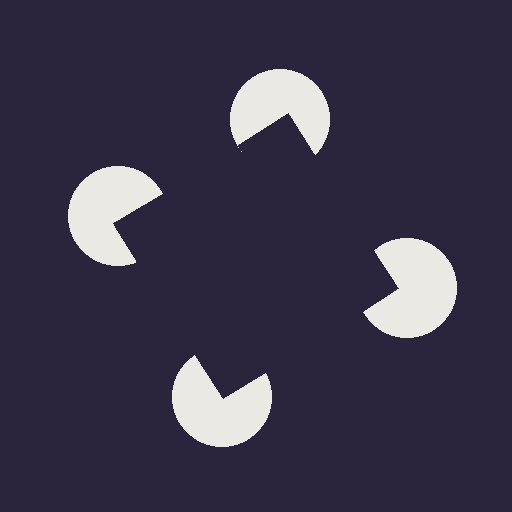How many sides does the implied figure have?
4 sides.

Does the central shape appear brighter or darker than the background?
It typically appears slightly darker than the background, even though no actual brightness change is drawn.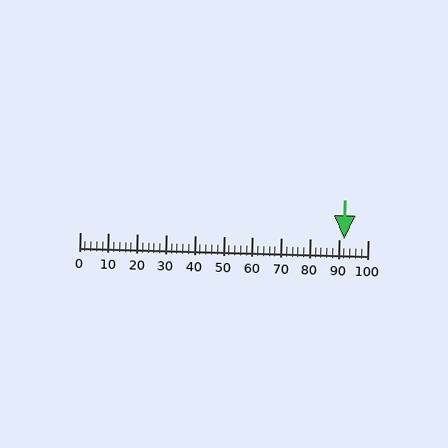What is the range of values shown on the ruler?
The ruler shows values from 0 to 100.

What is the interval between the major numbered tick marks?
The major tick marks are spaced 10 units apart.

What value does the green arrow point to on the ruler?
The green arrow points to approximately 92.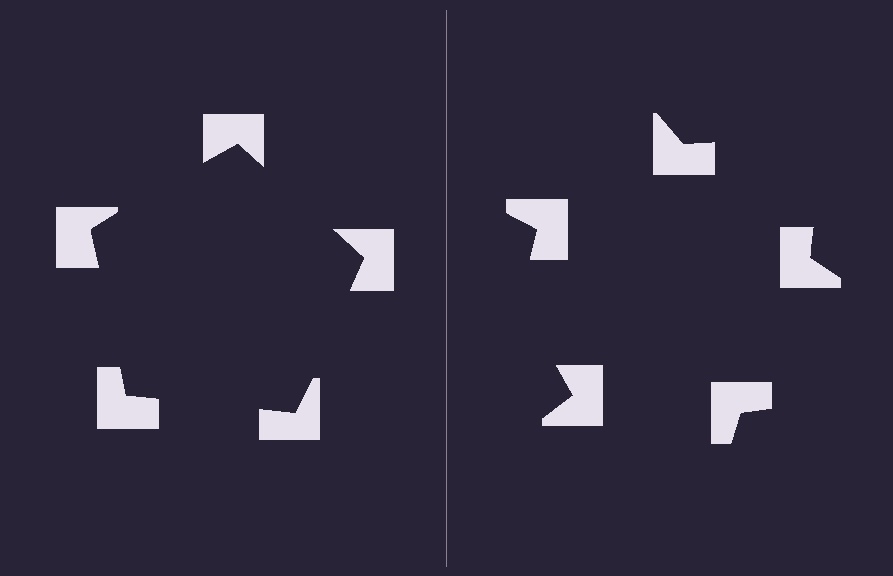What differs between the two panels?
The notched squares are positioned identically on both sides; only the wedge orientations differ. On the left they align to a pentagon; on the right they are misaligned.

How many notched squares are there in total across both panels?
10 — 5 on each side.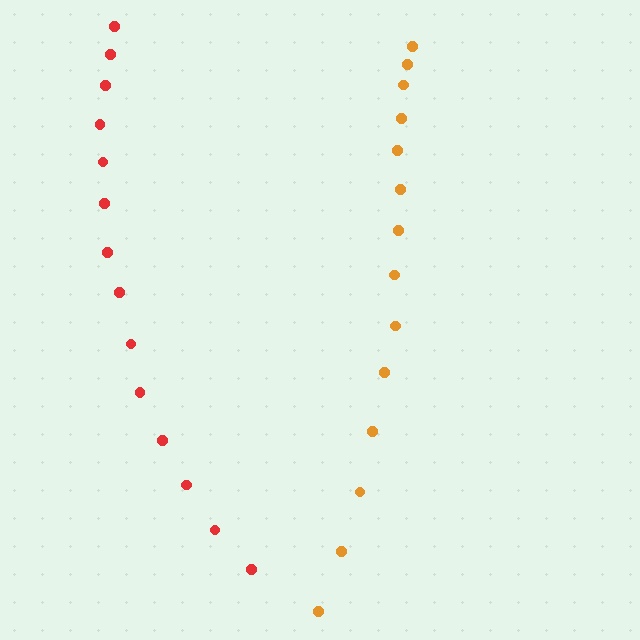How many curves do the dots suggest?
There are 2 distinct paths.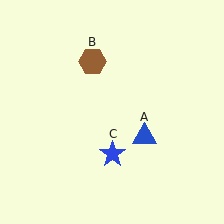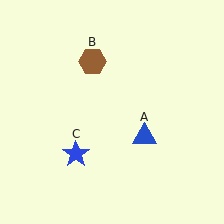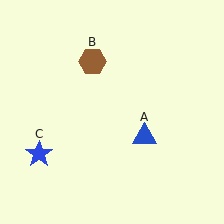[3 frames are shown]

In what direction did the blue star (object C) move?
The blue star (object C) moved left.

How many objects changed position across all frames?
1 object changed position: blue star (object C).